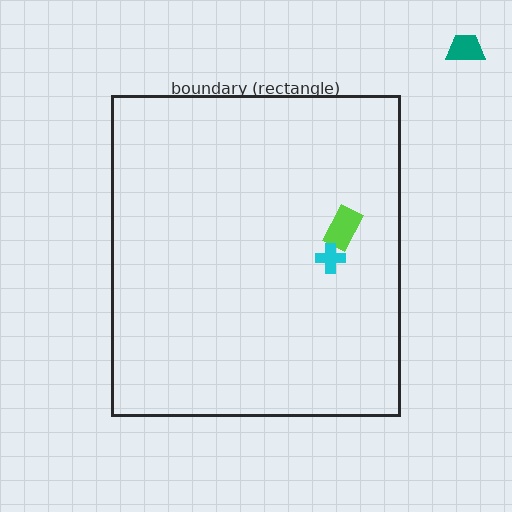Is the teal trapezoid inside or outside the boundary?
Outside.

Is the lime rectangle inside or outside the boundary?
Inside.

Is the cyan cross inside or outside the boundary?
Inside.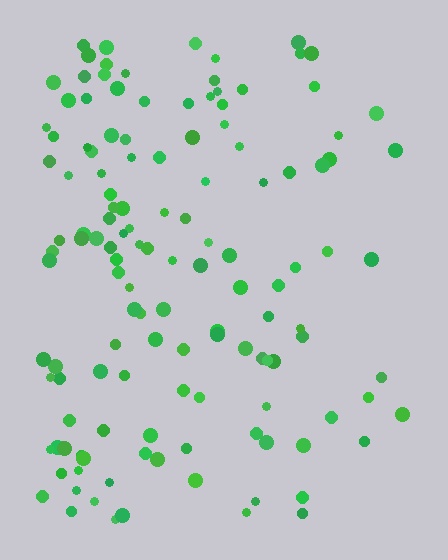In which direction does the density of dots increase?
From right to left, with the left side densest.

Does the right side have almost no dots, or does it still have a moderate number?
Still a moderate number, just noticeably fewer than the left.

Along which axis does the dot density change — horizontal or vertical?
Horizontal.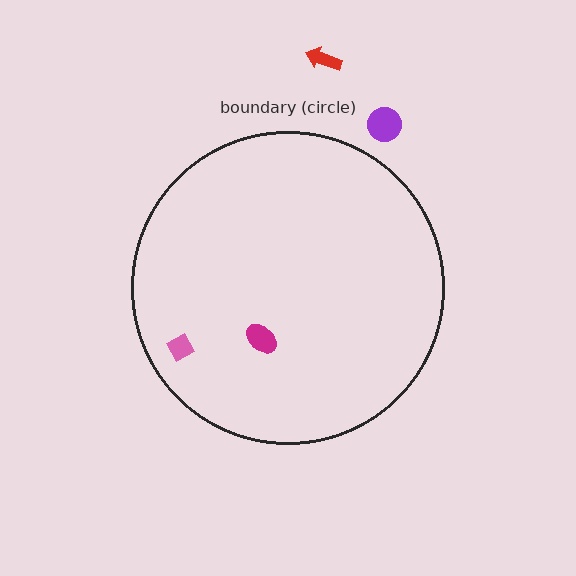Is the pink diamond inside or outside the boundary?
Inside.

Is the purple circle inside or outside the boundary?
Outside.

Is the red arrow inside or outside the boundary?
Outside.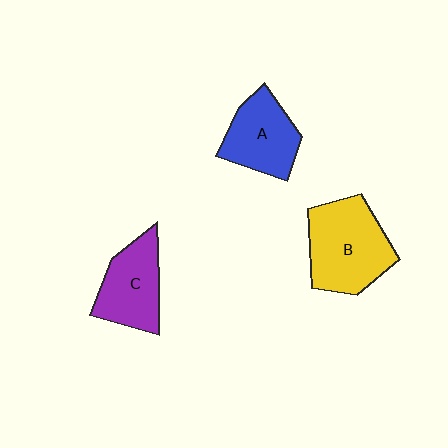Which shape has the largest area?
Shape B (yellow).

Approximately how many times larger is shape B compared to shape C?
Approximately 1.3 times.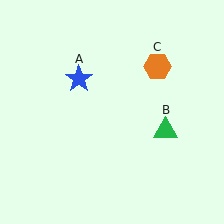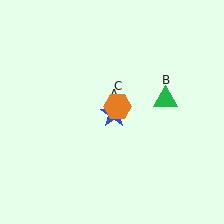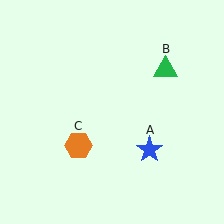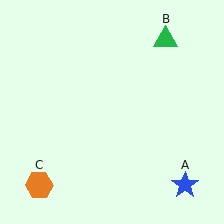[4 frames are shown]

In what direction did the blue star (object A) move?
The blue star (object A) moved down and to the right.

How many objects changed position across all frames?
3 objects changed position: blue star (object A), green triangle (object B), orange hexagon (object C).